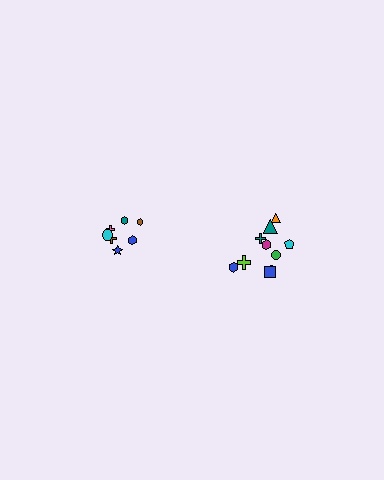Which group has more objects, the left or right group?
The right group.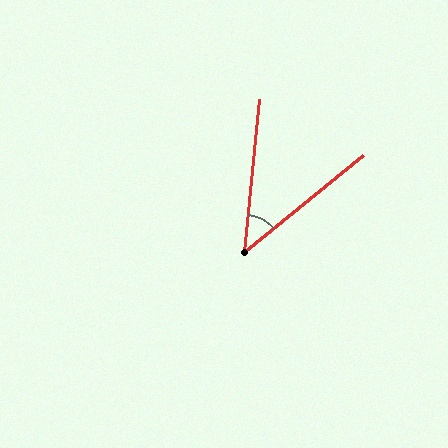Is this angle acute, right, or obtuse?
It is acute.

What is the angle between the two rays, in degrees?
Approximately 45 degrees.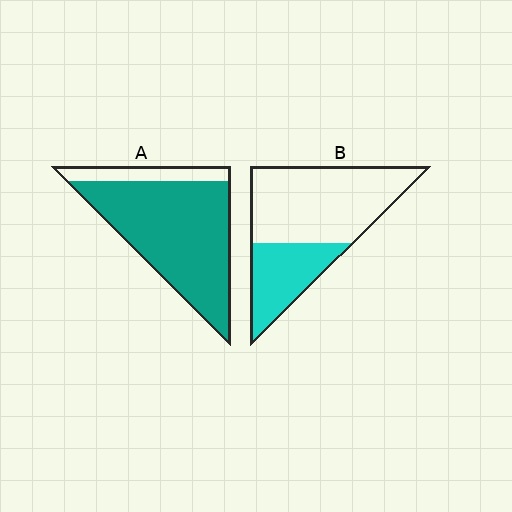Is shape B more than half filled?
No.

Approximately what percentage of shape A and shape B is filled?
A is approximately 85% and B is approximately 35%.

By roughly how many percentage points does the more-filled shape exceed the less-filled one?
By roughly 50 percentage points (A over B).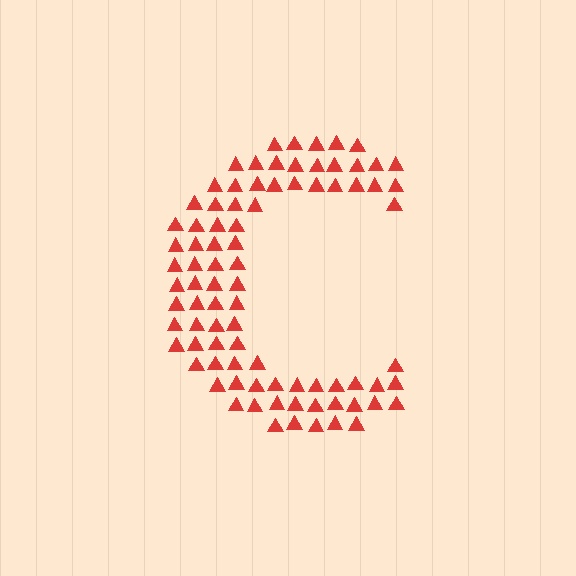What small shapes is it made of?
It is made of small triangles.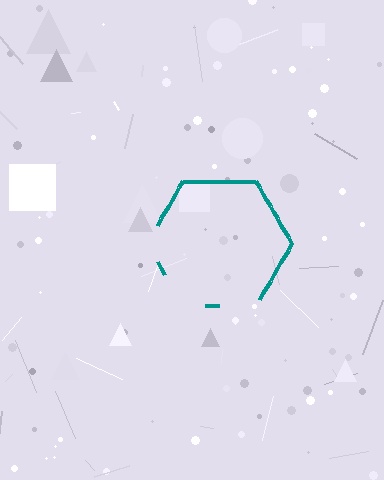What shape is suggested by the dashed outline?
The dashed outline suggests a hexagon.